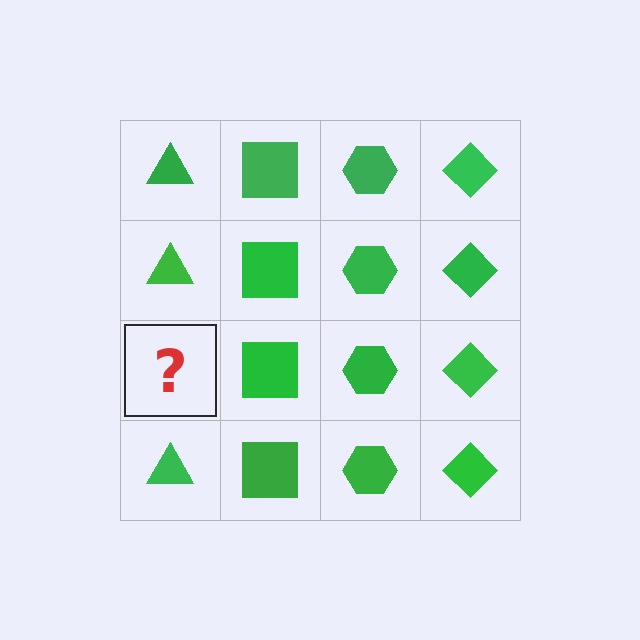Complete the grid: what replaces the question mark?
The question mark should be replaced with a green triangle.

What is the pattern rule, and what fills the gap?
The rule is that each column has a consistent shape. The gap should be filled with a green triangle.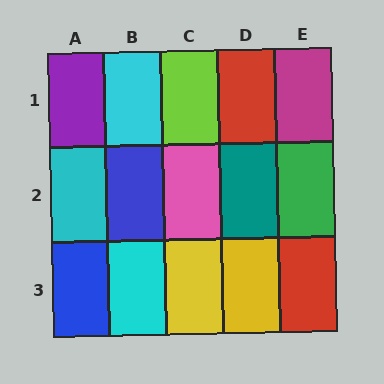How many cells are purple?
1 cell is purple.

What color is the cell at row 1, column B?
Cyan.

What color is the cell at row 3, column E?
Red.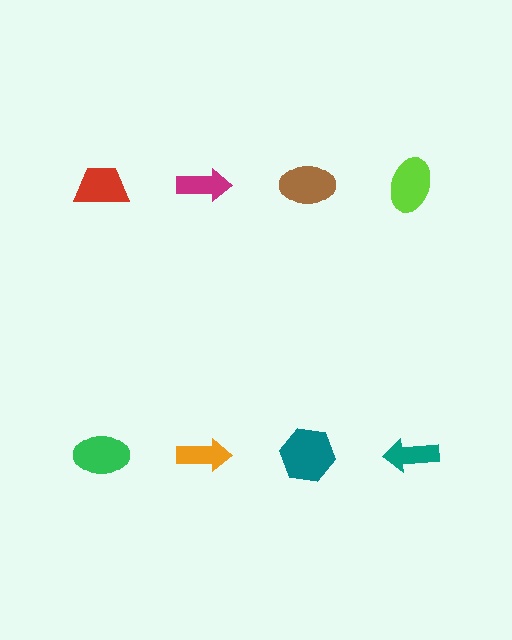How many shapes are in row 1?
4 shapes.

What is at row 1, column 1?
A red trapezoid.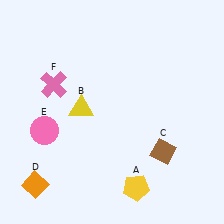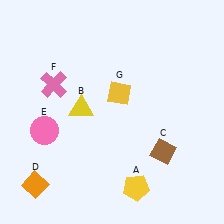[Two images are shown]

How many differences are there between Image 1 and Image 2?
There is 1 difference between the two images.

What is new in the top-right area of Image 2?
A yellow diamond (G) was added in the top-right area of Image 2.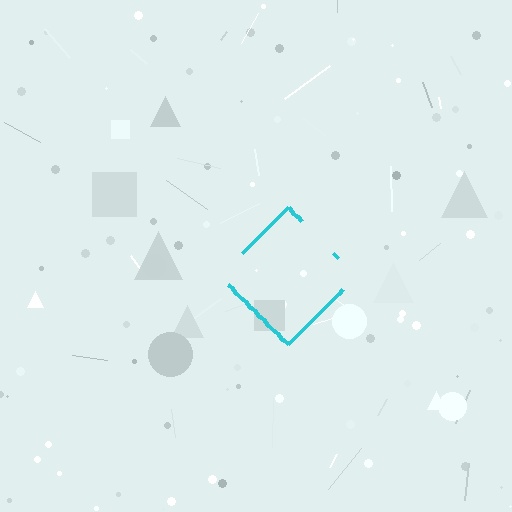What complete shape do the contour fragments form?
The contour fragments form a diamond.